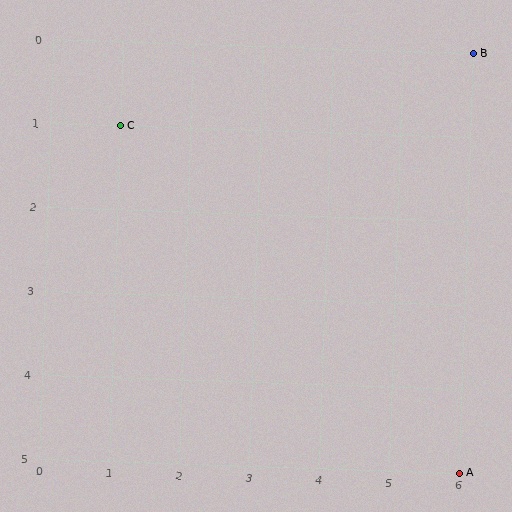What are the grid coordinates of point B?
Point B is at grid coordinates (6, 0).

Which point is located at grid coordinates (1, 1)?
Point C is at (1, 1).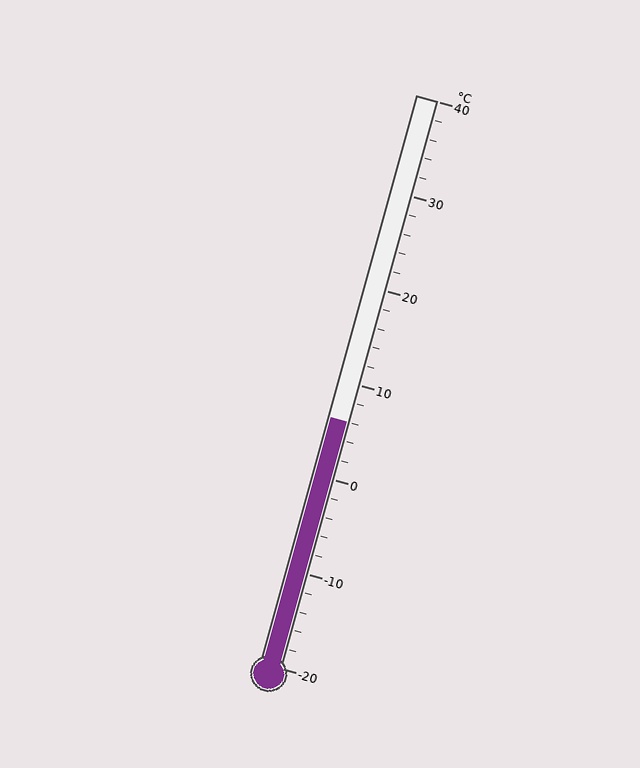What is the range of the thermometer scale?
The thermometer scale ranges from -20°C to 40°C.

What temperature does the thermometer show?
The thermometer shows approximately 6°C.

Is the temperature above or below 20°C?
The temperature is below 20°C.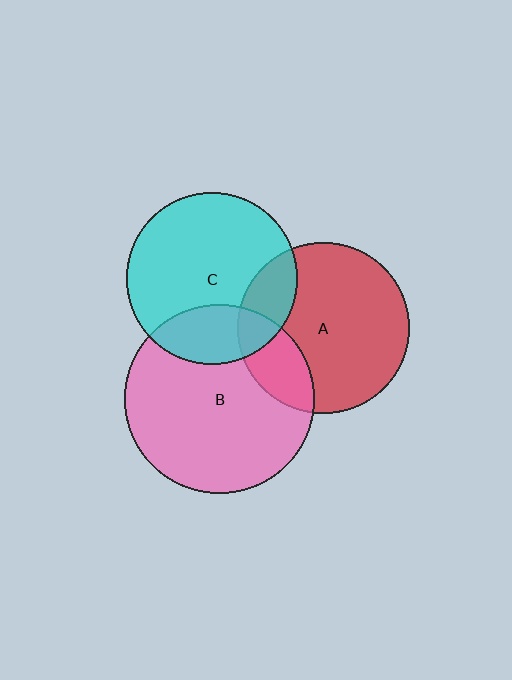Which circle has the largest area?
Circle B (pink).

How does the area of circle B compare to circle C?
Approximately 1.2 times.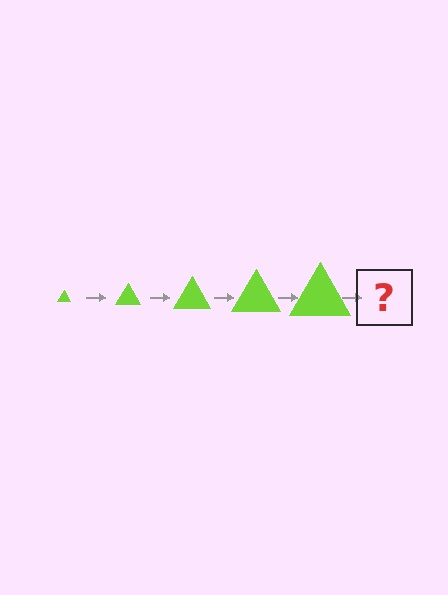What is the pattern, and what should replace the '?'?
The pattern is that the triangle gets progressively larger each step. The '?' should be a lime triangle, larger than the previous one.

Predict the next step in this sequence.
The next step is a lime triangle, larger than the previous one.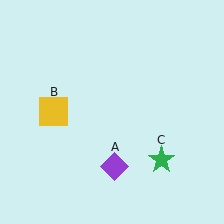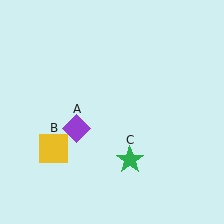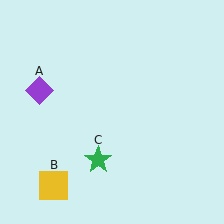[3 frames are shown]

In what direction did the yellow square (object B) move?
The yellow square (object B) moved down.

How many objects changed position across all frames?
3 objects changed position: purple diamond (object A), yellow square (object B), green star (object C).